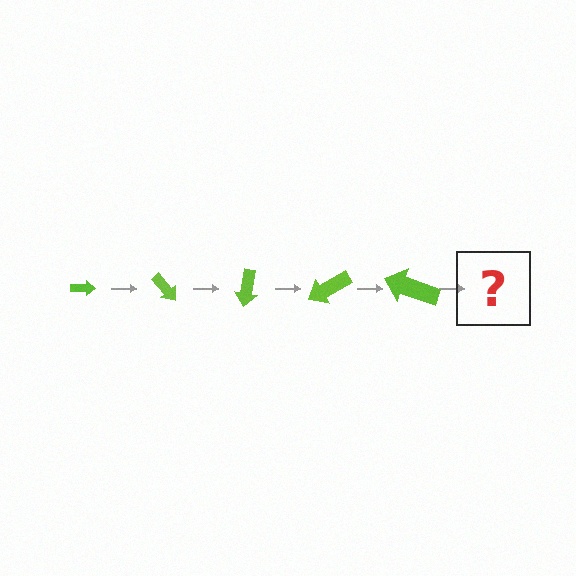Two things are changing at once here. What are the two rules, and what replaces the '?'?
The two rules are that the arrow grows larger each step and it rotates 50 degrees each step. The '?' should be an arrow, larger than the previous one and rotated 250 degrees from the start.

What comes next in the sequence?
The next element should be an arrow, larger than the previous one and rotated 250 degrees from the start.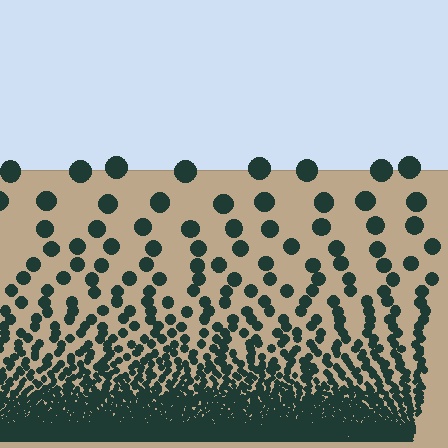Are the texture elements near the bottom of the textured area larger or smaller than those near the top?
Smaller. The gradient is inverted — elements near the bottom are smaller and denser.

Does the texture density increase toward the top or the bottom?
Density increases toward the bottom.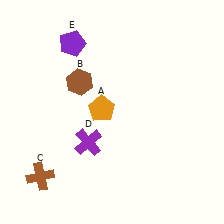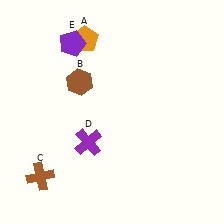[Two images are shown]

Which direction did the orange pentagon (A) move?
The orange pentagon (A) moved up.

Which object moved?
The orange pentagon (A) moved up.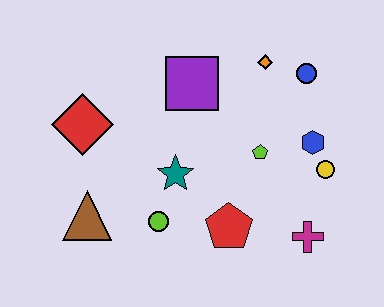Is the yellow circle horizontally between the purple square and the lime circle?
No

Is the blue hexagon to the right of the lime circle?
Yes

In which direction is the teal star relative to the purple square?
The teal star is below the purple square.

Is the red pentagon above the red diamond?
No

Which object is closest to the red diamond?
The brown triangle is closest to the red diamond.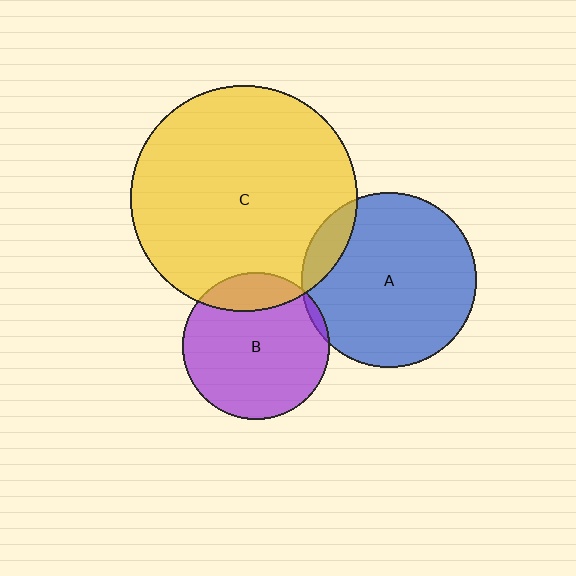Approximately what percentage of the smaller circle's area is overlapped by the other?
Approximately 10%.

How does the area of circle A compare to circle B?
Approximately 1.4 times.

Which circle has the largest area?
Circle C (yellow).